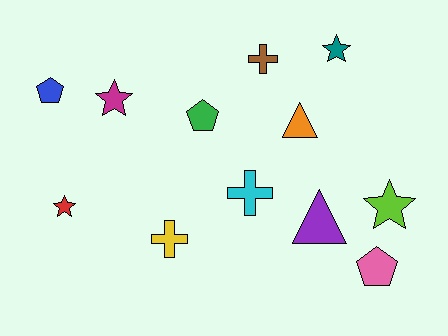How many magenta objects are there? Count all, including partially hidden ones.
There is 1 magenta object.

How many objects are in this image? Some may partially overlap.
There are 12 objects.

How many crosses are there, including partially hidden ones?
There are 3 crosses.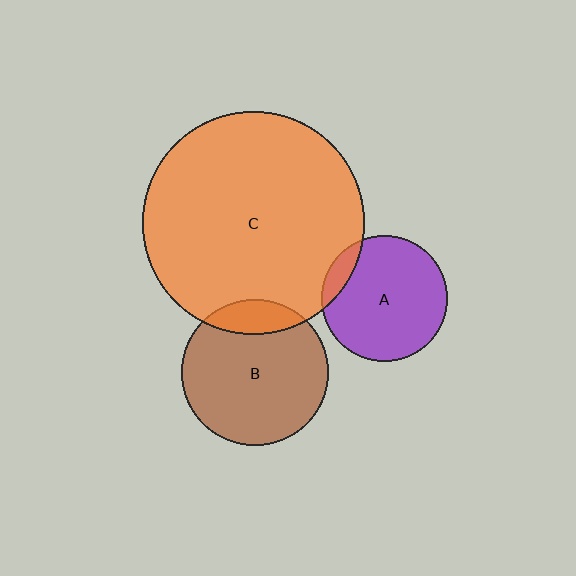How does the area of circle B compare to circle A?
Approximately 1.4 times.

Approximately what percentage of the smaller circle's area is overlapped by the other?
Approximately 15%.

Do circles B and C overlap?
Yes.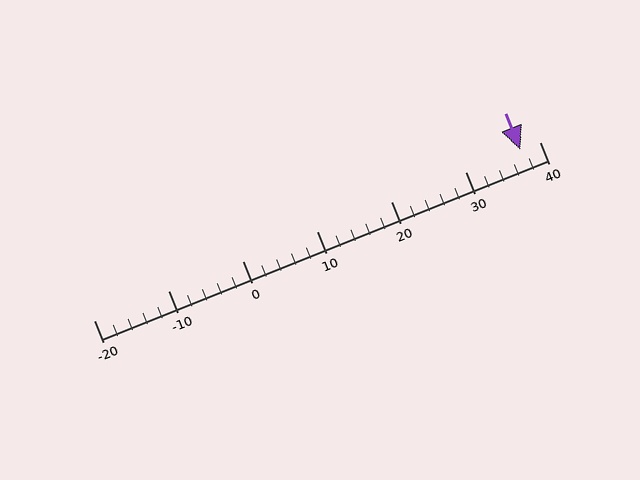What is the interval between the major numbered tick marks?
The major tick marks are spaced 10 units apart.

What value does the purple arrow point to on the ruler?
The purple arrow points to approximately 37.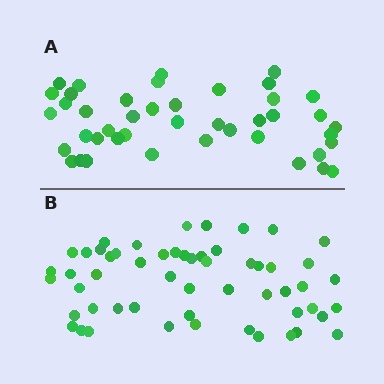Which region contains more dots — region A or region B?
Region B (the bottom region) has more dots.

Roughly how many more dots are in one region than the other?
Region B has roughly 12 or so more dots than region A.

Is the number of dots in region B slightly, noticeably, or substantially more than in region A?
Region B has noticeably more, but not dramatically so. The ratio is roughly 1.3 to 1.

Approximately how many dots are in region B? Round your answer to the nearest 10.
About 60 dots. (The exact count is 55, which rounds to 60.)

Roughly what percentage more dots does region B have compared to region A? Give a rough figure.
About 30% more.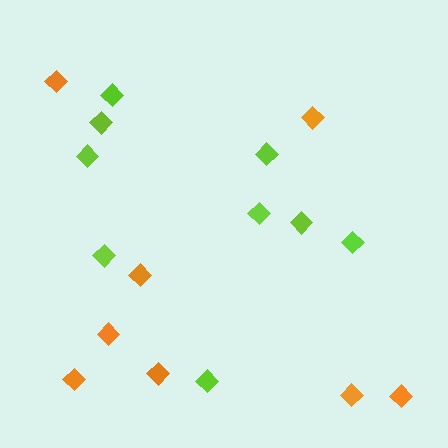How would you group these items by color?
There are 2 groups: one group of orange diamonds (8) and one group of lime diamonds (9).